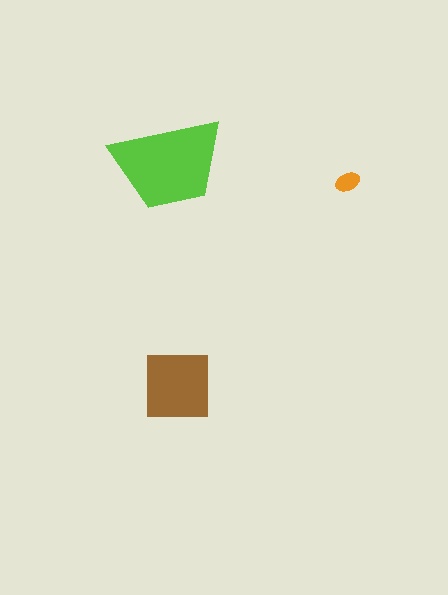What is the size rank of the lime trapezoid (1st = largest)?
1st.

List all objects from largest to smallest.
The lime trapezoid, the brown square, the orange ellipse.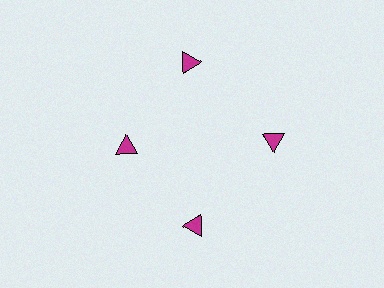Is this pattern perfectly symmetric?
No. The 4 magenta triangles are arranged in a ring, but one element near the 9 o'clock position is pulled inward toward the center, breaking the 4-fold rotational symmetry.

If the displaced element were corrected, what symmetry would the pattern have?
It would have 4-fold rotational symmetry — the pattern would map onto itself every 90 degrees.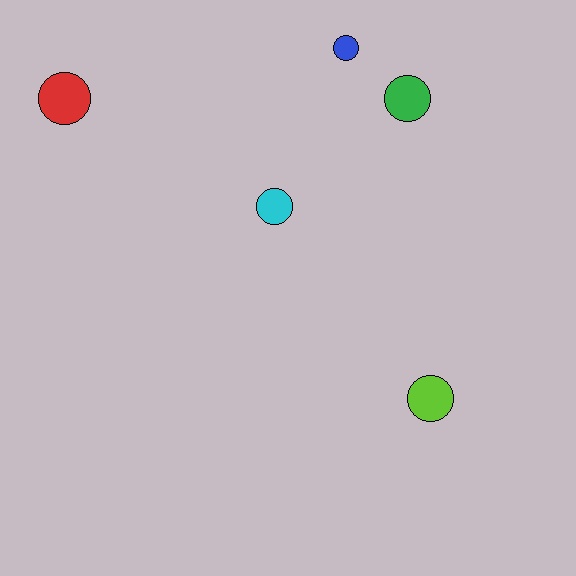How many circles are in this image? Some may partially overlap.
There are 5 circles.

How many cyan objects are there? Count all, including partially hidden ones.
There is 1 cyan object.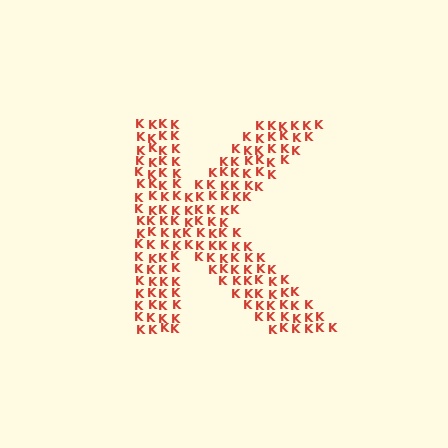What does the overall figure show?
The overall figure shows the letter K.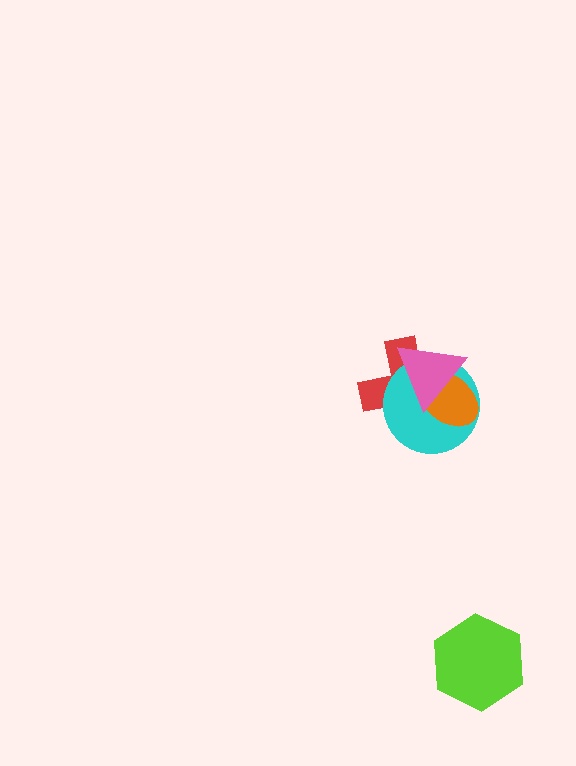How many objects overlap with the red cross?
3 objects overlap with the red cross.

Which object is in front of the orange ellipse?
The pink triangle is in front of the orange ellipse.